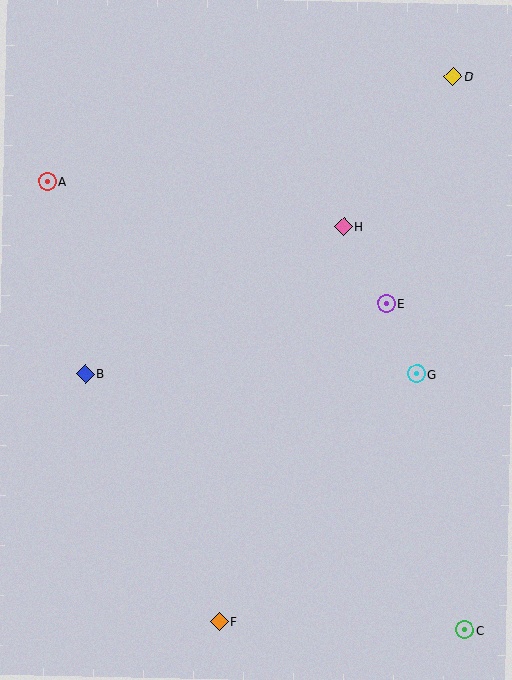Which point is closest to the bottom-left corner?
Point F is closest to the bottom-left corner.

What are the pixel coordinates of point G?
Point G is at (417, 374).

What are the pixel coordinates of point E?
Point E is at (386, 304).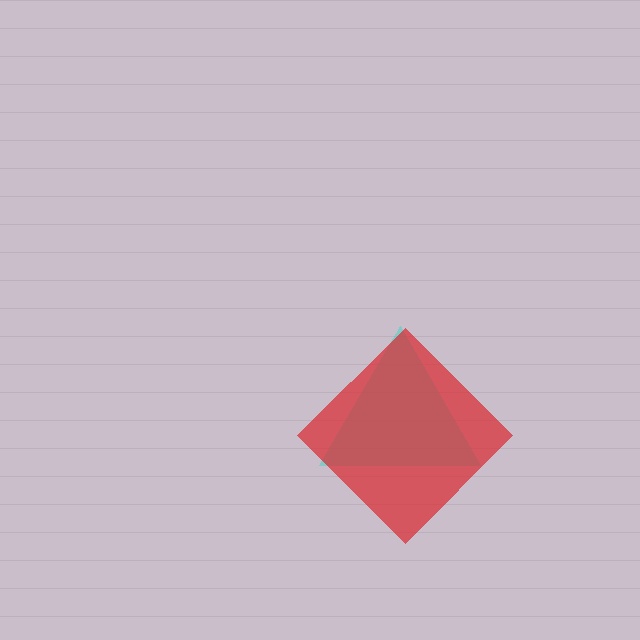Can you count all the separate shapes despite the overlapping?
Yes, there are 2 separate shapes.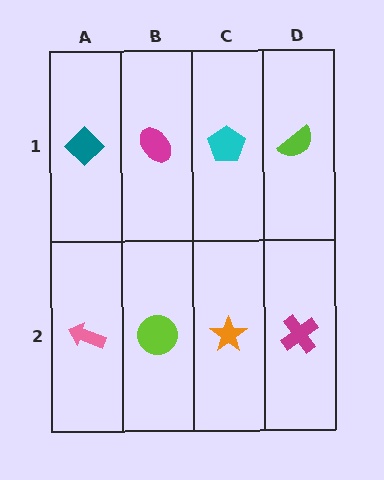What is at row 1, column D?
A lime semicircle.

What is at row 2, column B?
A lime circle.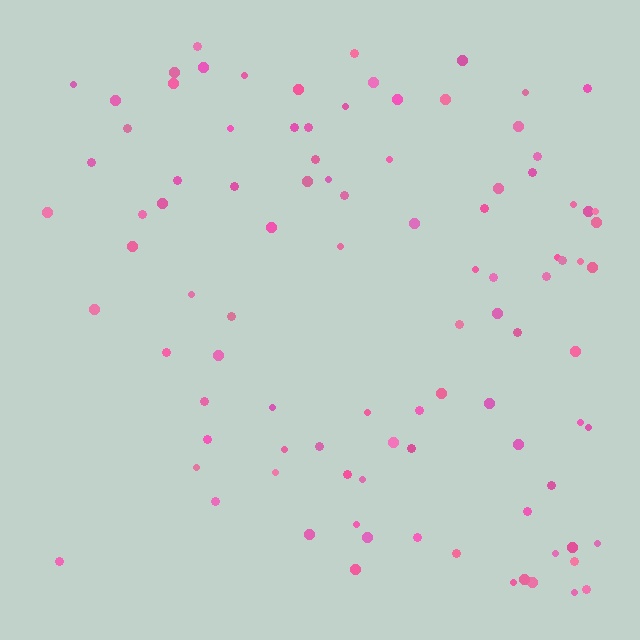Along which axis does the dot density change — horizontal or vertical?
Horizontal.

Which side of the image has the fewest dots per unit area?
The left.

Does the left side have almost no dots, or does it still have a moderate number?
Still a moderate number, just noticeably fewer than the right.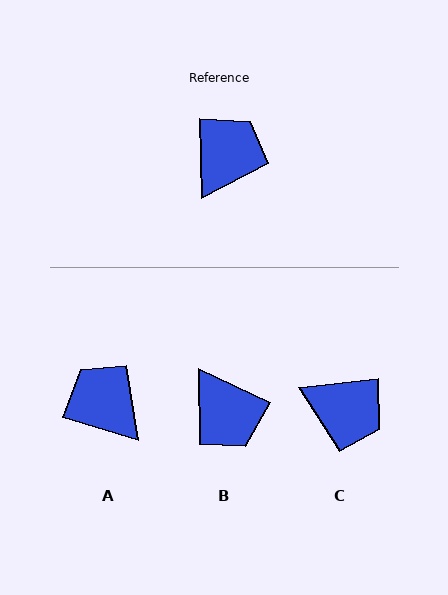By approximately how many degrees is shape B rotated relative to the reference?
Approximately 117 degrees clockwise.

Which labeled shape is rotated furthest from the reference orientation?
B, about 117 degrees away.